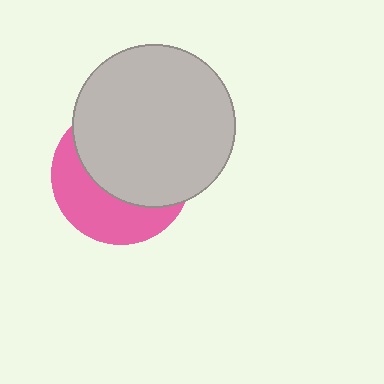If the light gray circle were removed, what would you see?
You would see the complete pink circle.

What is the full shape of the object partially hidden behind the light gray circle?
The partially hidden object is a pink circle.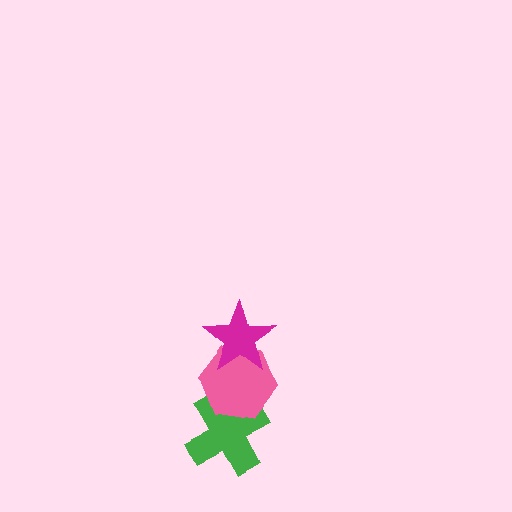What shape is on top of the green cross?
The pink hexagon is on top of the green cross.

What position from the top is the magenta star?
The magenta star is 1st from the top.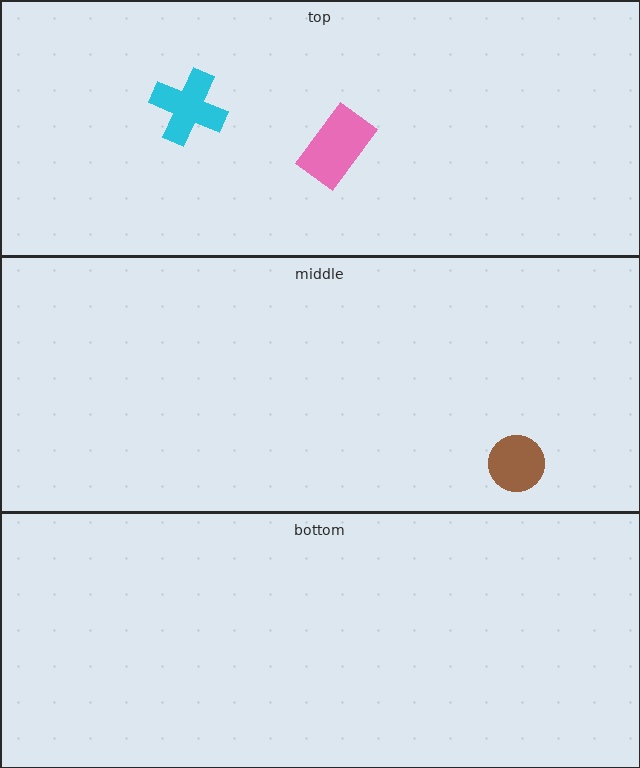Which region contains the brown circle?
The middle region.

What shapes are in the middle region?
The brown circle.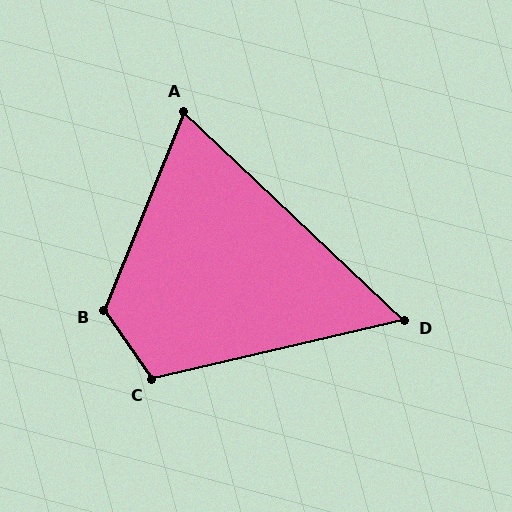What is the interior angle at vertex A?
Approximately 69 degrees (acute).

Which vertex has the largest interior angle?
B, at approximately 123 degrees.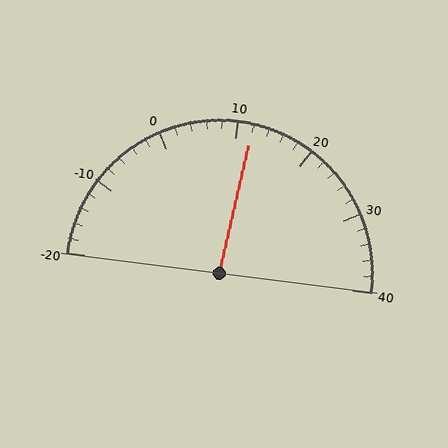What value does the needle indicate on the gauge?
The needle indicates approximately 12.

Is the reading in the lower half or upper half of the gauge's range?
The reading is in the upper half of the range (-20 to 40).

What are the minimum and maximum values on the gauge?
The gauge ranges from -20 to 40.